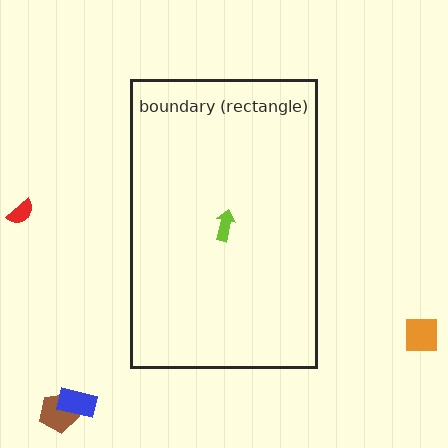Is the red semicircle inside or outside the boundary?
Outside.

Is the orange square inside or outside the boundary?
Outside.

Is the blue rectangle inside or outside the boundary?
Outside.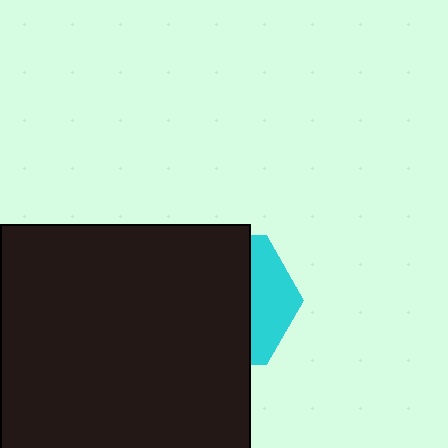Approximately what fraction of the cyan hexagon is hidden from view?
Roughly 70% of the cyan hexagon is hidden behind the black rectangle.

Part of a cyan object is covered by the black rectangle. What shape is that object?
It is a hexagon.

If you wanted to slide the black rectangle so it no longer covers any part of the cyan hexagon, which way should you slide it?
Slide it left — that is the most direct way to separate the two shapes.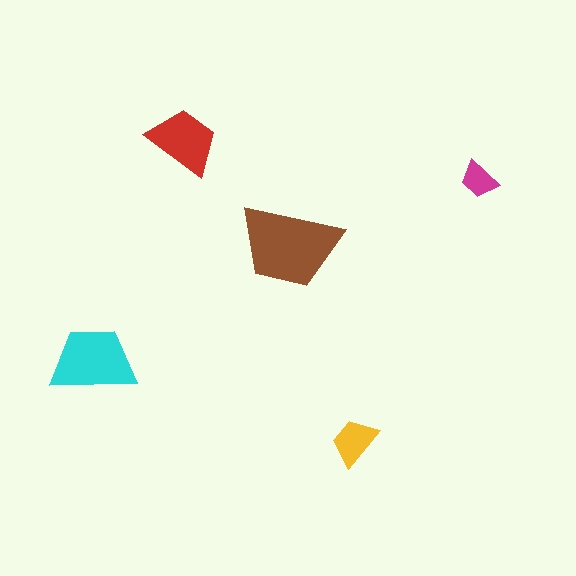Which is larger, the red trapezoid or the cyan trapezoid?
The cyan one.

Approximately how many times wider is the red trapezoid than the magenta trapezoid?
About 2 times wider.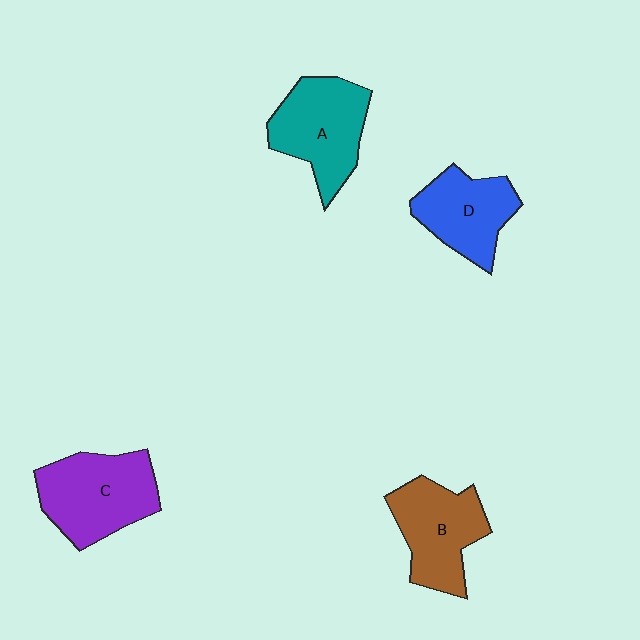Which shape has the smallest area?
Shape D (blue).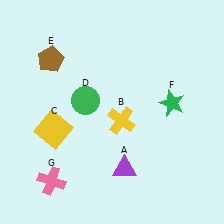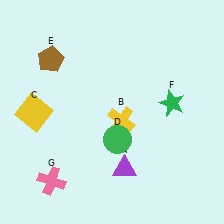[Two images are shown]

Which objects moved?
The objects that moved are: the yellow square (C), the green circle (D).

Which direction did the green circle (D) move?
The green circle (D) moved down.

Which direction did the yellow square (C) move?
The yellow square (C) moved left.